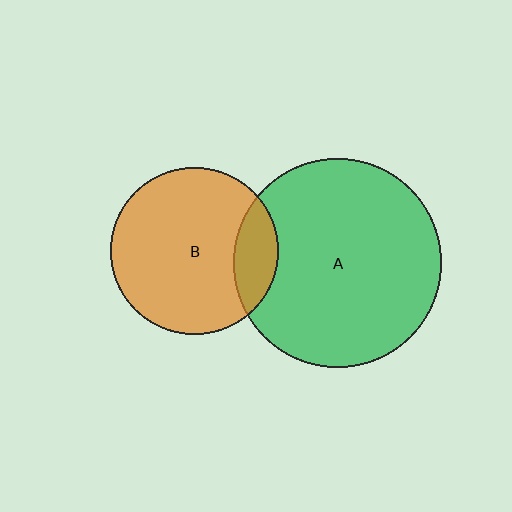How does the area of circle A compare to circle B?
Approximately 1.5 times.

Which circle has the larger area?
Circle A (green).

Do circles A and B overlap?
Yes.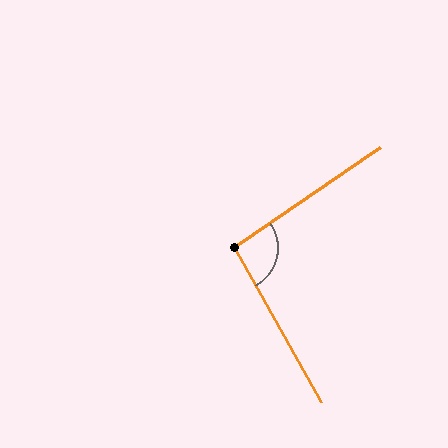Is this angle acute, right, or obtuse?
It is obtuse.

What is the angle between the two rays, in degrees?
Approximately 95 degrees.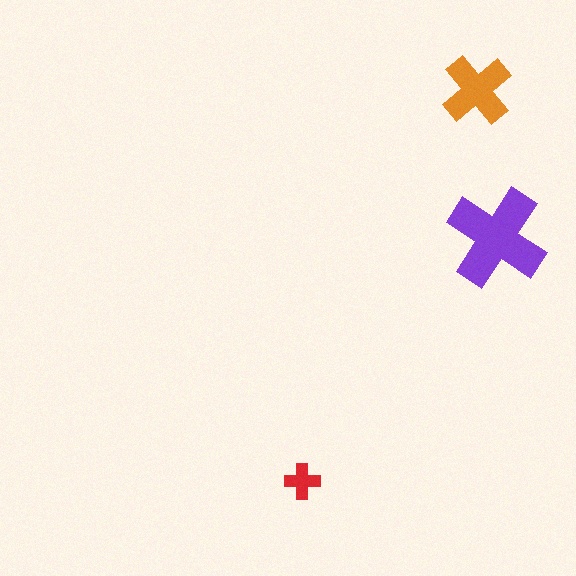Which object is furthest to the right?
The purple cross is rightmost.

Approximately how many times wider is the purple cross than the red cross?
About 3 times wider.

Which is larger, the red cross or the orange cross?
The orange one.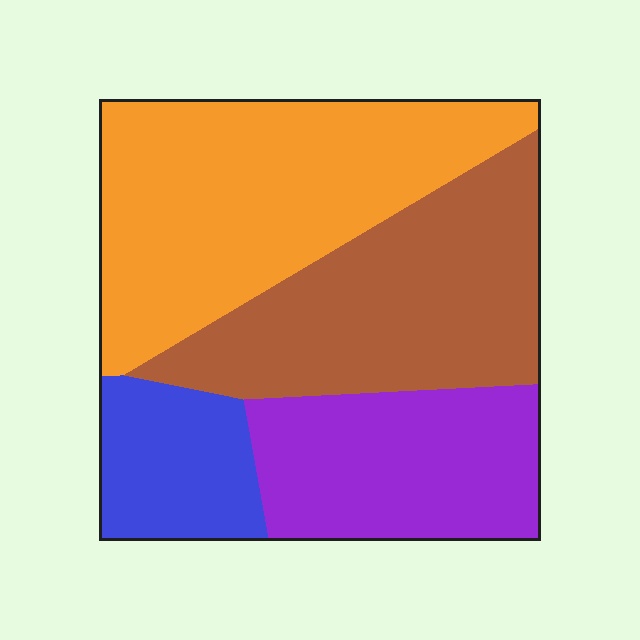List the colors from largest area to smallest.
From largest to smallest: orange, brown, purple, blue.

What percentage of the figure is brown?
Brown takes up between a quarter and a half of the figure.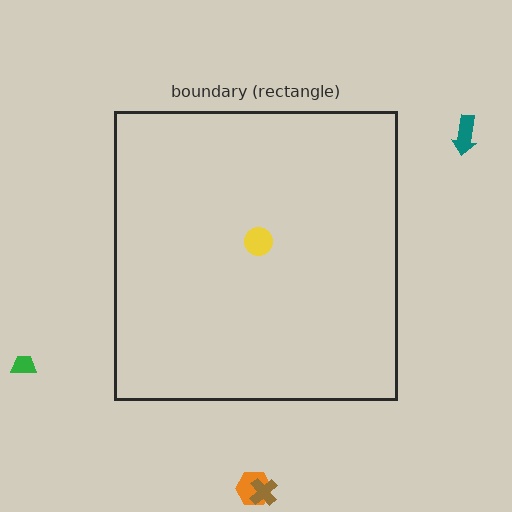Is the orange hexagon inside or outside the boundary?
Outside.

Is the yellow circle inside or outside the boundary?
Inside.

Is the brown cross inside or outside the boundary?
Outside.